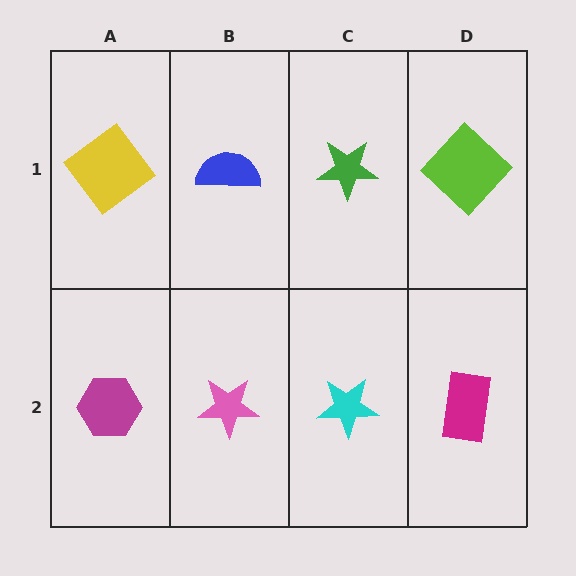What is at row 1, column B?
A blue semicircle.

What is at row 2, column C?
A cyan star.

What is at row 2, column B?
A pink star.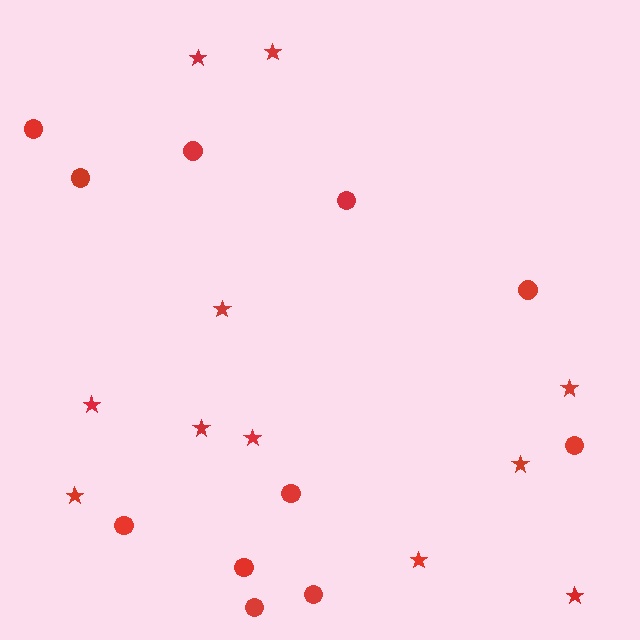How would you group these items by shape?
There are 2 groups: one group of stars (11) and one group of circles (11).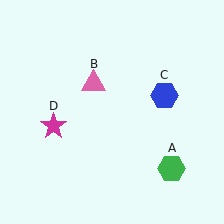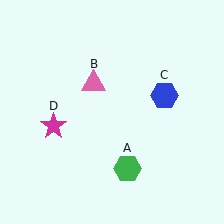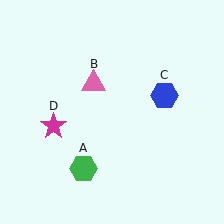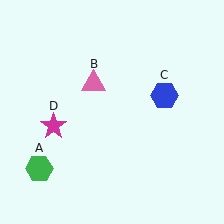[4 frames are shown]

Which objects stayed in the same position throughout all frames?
Pink triangle (object B) and blue hexagon (object C) and magenta star (object D) remained stationary.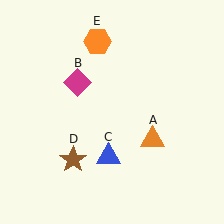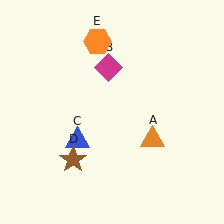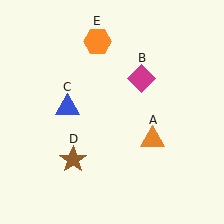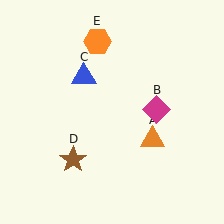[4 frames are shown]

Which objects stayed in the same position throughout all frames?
Orange triangle (object A) and brown star (object D) and orange hexagon (object E) remained stationary.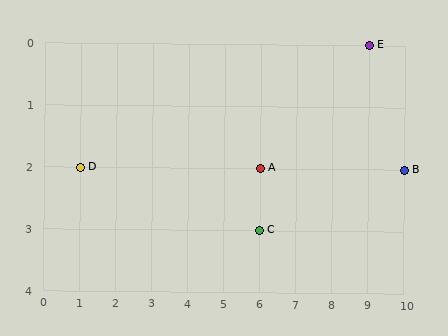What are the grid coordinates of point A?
Point A is at grid coordinates (6, 2).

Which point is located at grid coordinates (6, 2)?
Point A is at (6, 2).